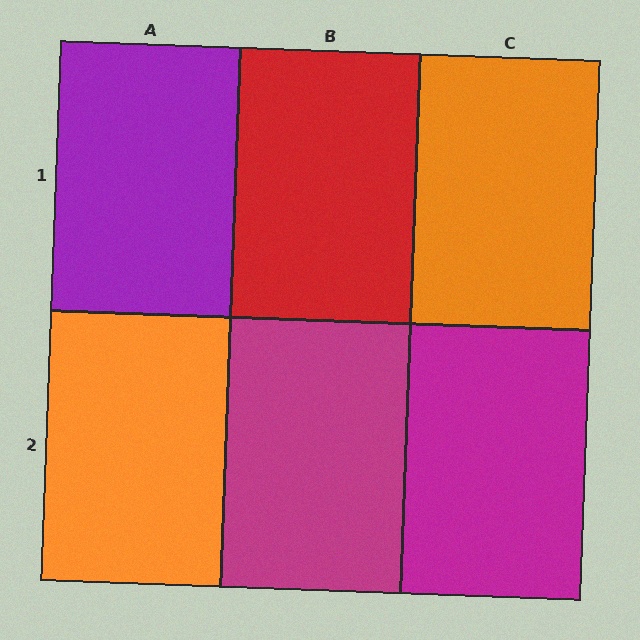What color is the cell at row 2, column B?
Magenta.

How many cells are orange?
2 cells are orange.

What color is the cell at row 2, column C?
Magenta.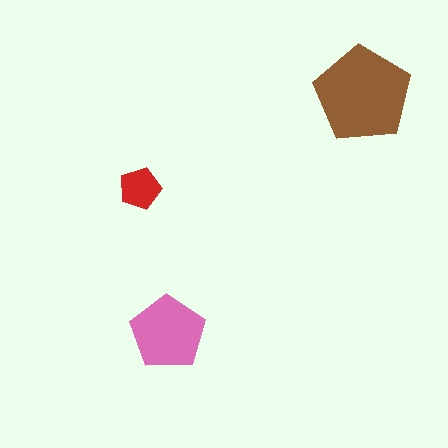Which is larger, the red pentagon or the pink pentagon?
The pink one.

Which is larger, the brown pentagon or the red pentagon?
The brown one.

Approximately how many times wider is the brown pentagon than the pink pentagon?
About 1.5 times wider.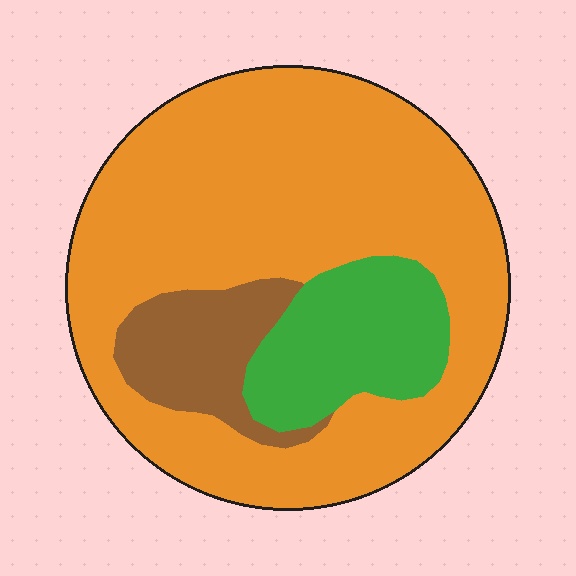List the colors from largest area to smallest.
From largest to smallest: orange, green, brown.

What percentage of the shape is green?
Green covers roughly 15% of the shape.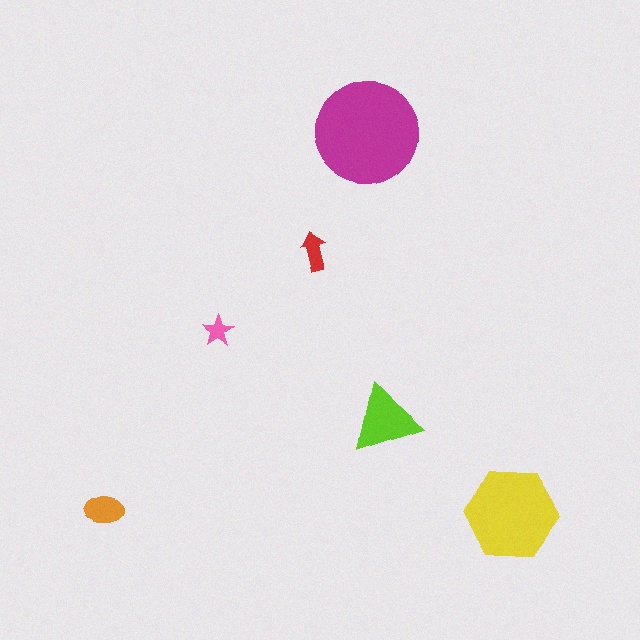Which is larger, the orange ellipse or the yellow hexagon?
The yellow hexagon.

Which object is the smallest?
The pink star.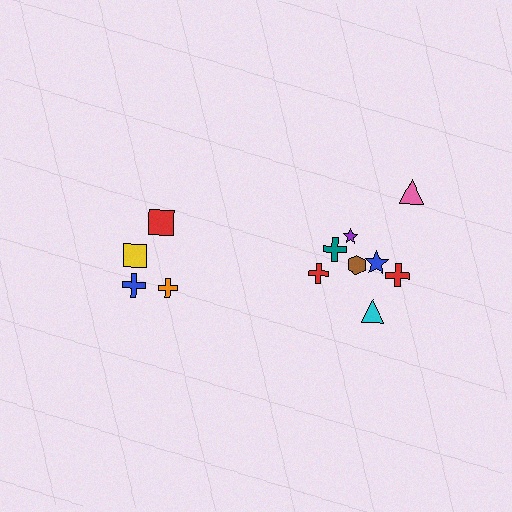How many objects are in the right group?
There are 8 objects.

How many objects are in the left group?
There are 4 objects.